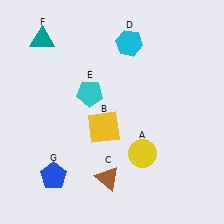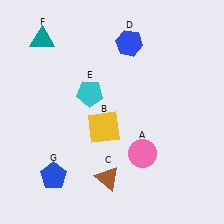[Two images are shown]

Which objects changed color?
A changed from yellow to pink. D changed from cyan to blue.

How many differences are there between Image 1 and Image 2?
There are 2 differences between the two images.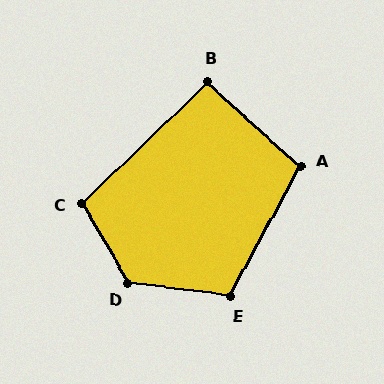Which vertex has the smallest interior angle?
B, at approximately 93 degrees.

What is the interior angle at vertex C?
Approximately 104 degrees (obtuse).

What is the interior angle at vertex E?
Approximately 111 degrees (obtuse).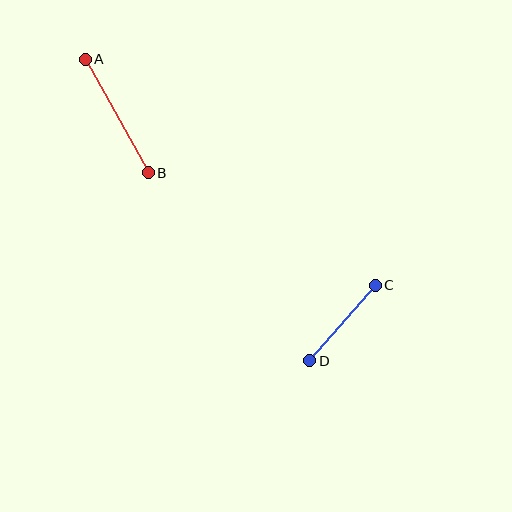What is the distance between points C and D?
The distance is approximately 100 pixels.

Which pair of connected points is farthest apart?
Points A and B are farthest apart.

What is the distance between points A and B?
The distance is approximately 130 pixels.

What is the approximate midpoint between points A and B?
The midpoint is at approximately (117, 116) pixels.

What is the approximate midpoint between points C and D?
The midpoint is at approximately (342, 323) pixels.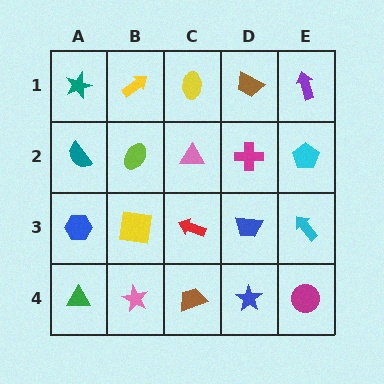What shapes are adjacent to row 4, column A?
A blue hexagon (row 3, column A), a pink star (row 4, column B).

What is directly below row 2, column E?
A cyan arrow.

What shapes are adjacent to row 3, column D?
A magenta cross (row 2, column D), a blue star (row 4, column D), a red arrow (row 3, column C), a cyan arrow (row 3, column E).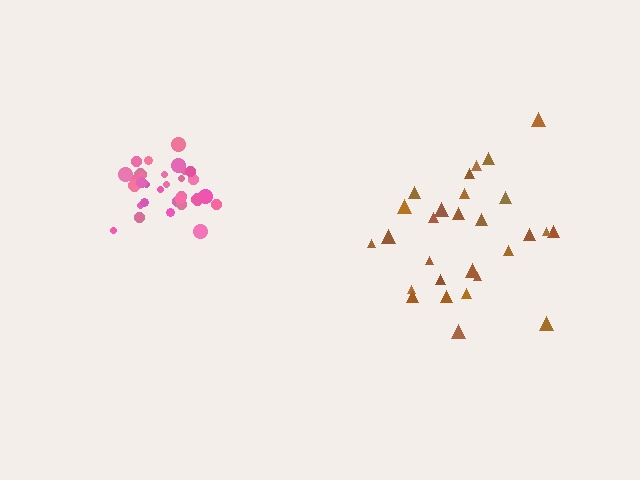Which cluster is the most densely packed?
Pink.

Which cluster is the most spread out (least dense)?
Brown.